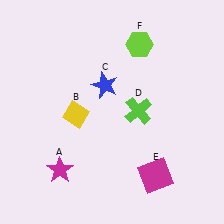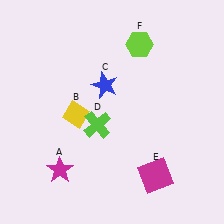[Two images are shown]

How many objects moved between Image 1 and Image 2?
1 object moved between the two images.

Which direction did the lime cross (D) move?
The lime cross (D) moved left.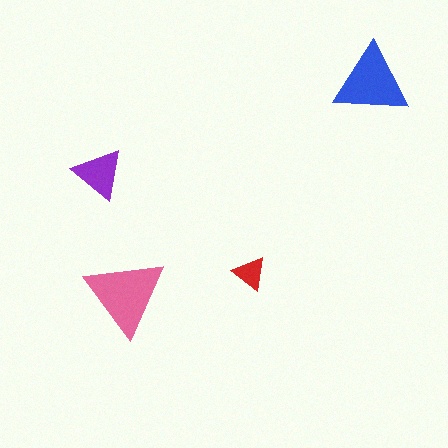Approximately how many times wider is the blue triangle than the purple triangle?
About 1.5 times wider.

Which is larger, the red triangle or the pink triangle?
The pink one.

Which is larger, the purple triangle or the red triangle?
The purple one.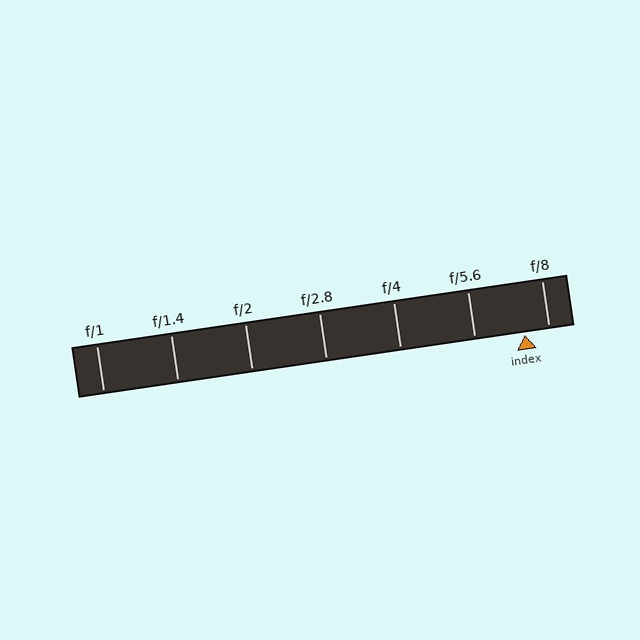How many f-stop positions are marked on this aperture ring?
There are 7 f-stop positions marked.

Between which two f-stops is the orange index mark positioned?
The index mark is between f/5.6 and f/8.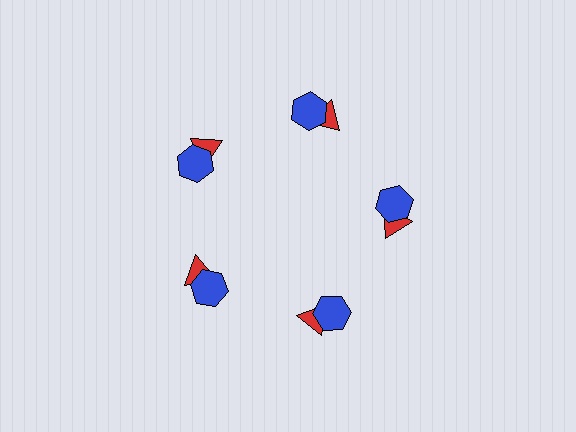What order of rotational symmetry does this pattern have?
This pattern has 5-fold rotational symmetry.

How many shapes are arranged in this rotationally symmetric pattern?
There are 10 shapes, arranged in 5 groups of 2.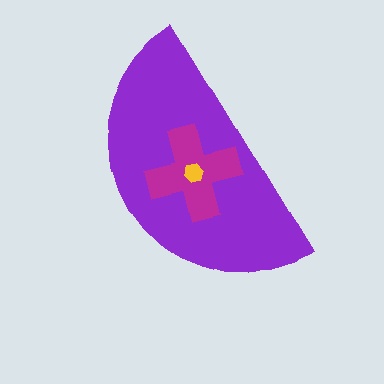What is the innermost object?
The yellow hexagon.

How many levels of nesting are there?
3.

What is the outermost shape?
The purple semicircle.